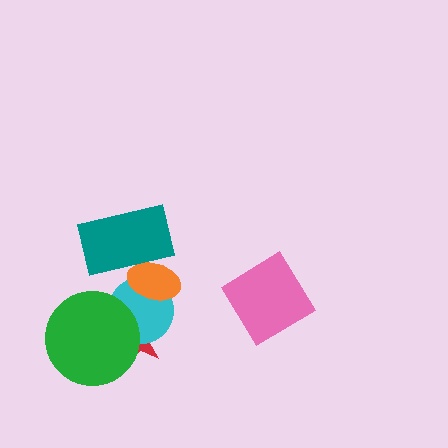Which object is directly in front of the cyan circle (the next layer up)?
The orange ellipse is directly in front of the cyan circle.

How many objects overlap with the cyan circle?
3 objects overlap with the cyan circle.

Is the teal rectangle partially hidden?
No, no other shape covers it.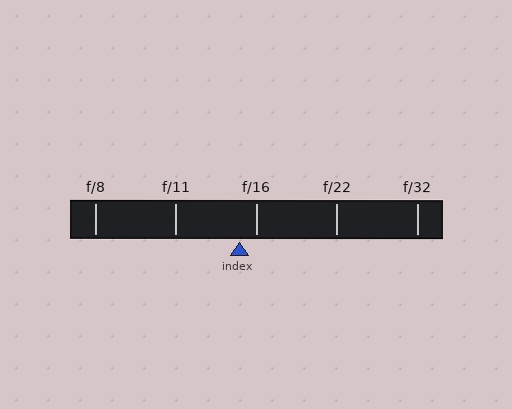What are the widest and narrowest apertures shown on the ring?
The widest aperture shown is f/8 and the narrowest is f/32.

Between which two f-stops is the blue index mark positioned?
The index mark is between f/11 and f/16.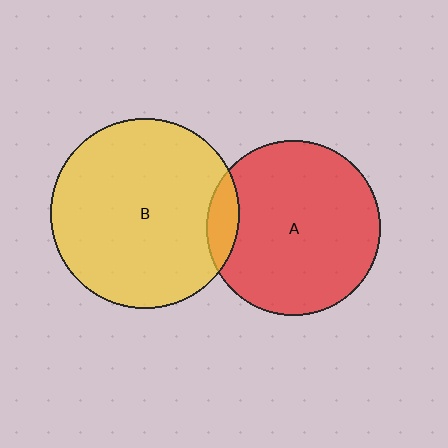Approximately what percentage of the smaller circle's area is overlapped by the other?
Approximately 10%.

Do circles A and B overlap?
Yes.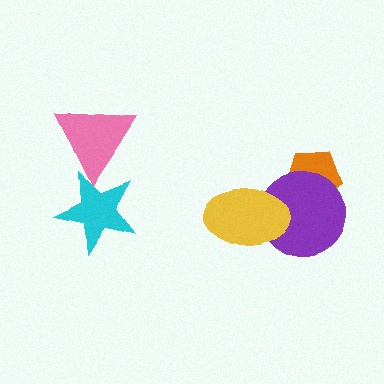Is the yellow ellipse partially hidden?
No, no other shape covers it.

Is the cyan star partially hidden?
Yes, it is partially covered by another shape.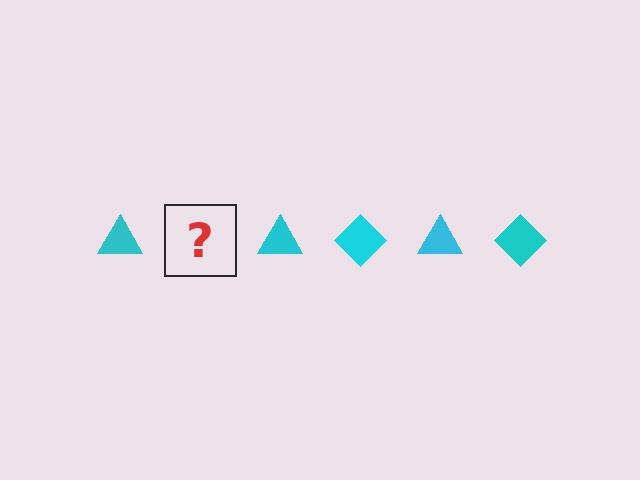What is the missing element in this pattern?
The missing element is a cyan diamond.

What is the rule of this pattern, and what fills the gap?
The rule is that the pattern cycles through triangle, diamond shapes in cyan. The gap should be filled with a cyan diamond.